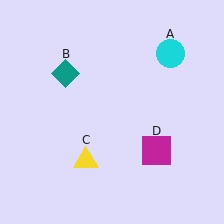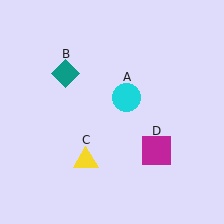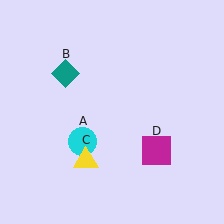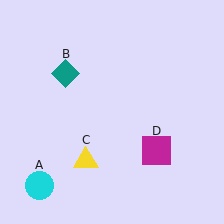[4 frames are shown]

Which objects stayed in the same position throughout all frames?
Teal diamond (object B) and yellow triangle (object C) and magenta square (object D) remained stationary.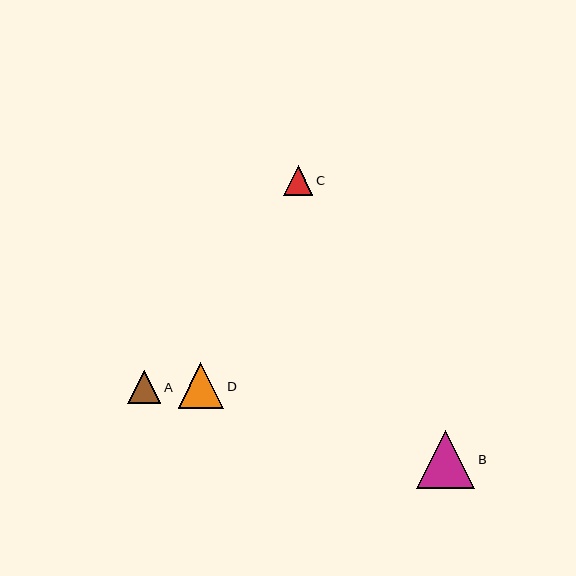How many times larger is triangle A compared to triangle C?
Triangle A is approximately 1.1 times the size of triangle C.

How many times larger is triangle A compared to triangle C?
Triangle A is approximately 1.1 times the size of triangle C.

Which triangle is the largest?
Triangle B is the largest with a size of approximately 58 pixels.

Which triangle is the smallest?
Triangle C is the smallest with a size of approximately 30 pixels.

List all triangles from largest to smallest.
From largest to smallest: B, D, A, C.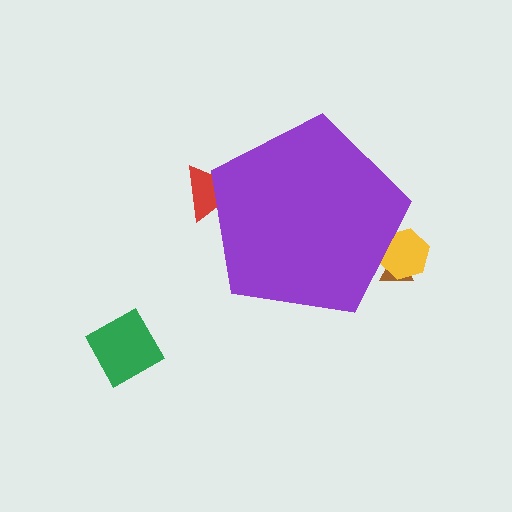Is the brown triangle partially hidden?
Yes, the brown triangle is partially hidden behind the purple pentagon.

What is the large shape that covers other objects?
A purple pentagon.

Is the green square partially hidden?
No, the green square is fully visible.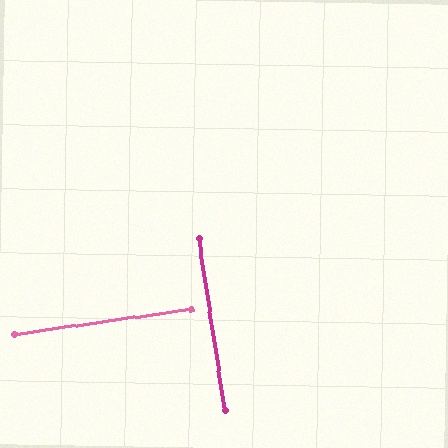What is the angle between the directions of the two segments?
Approximately 89 degrees.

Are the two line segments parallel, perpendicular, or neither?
Perpendicular — they meet at approximately 89°.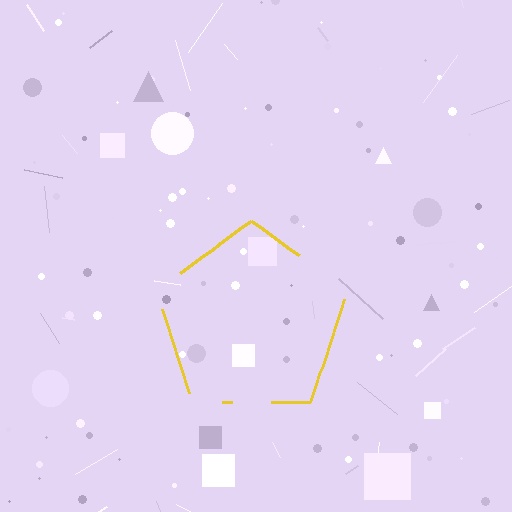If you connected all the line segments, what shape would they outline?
They would outline a pentagon.